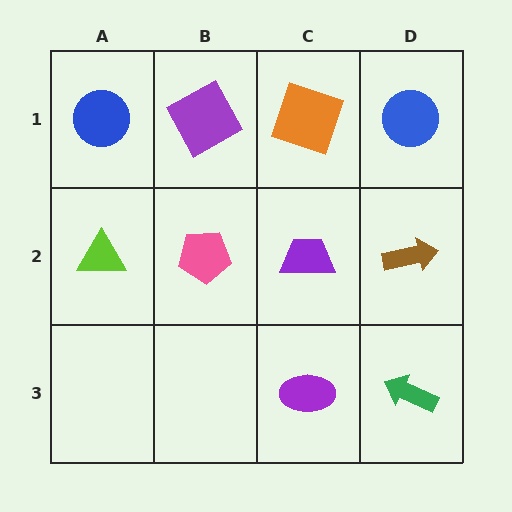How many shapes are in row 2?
4 shapes.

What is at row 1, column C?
An orange square.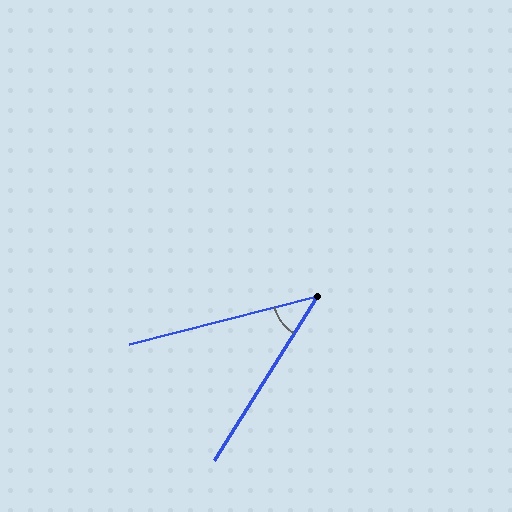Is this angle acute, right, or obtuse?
It is acute.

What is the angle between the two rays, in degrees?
Approximately 43 degrees.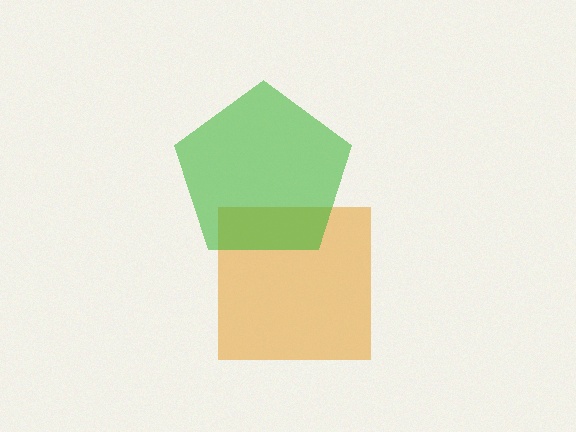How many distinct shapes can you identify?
There are 2 distinct shapes: an orange square, a green pentagon.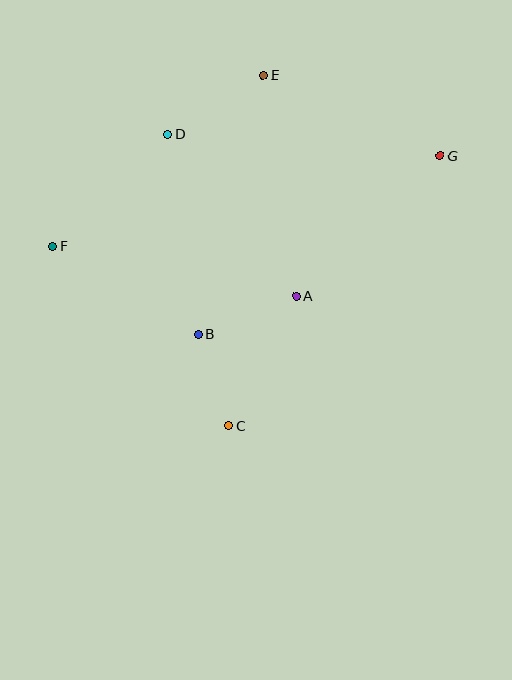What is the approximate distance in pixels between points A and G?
The distance between A and G is approximately 201 pixels.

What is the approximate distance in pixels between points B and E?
The distance between B and E is approximately 267 pixels.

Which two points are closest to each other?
Points B and C are closest to each other.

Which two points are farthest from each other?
Points F and G are farthest from each other.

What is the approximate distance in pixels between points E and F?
The distance between E and F is approximately 271 pixels.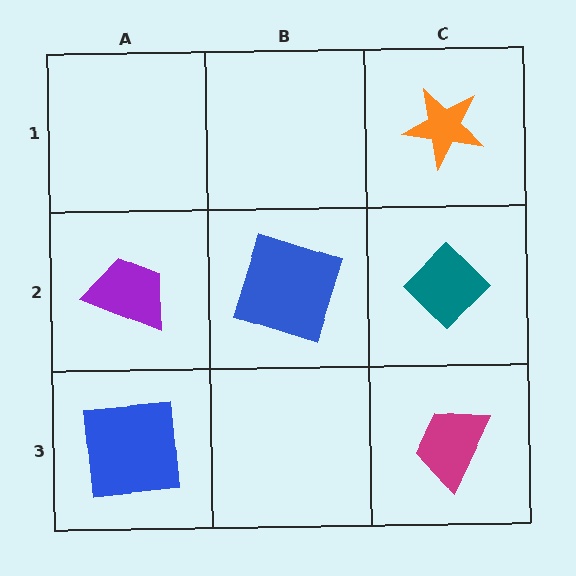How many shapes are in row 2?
3 shapes.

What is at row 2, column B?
A blue square.